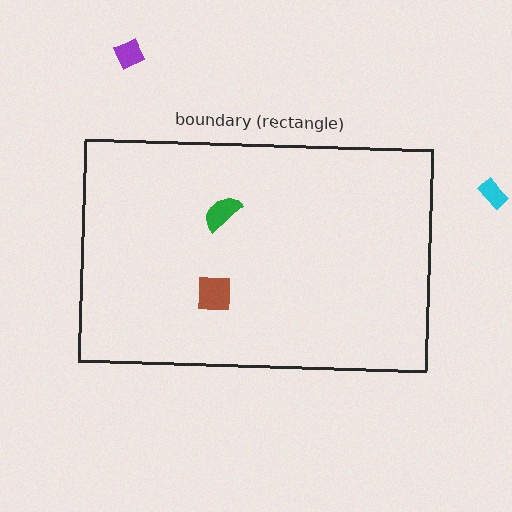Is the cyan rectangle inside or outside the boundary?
Outside.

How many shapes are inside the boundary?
2 inside, 2 outside.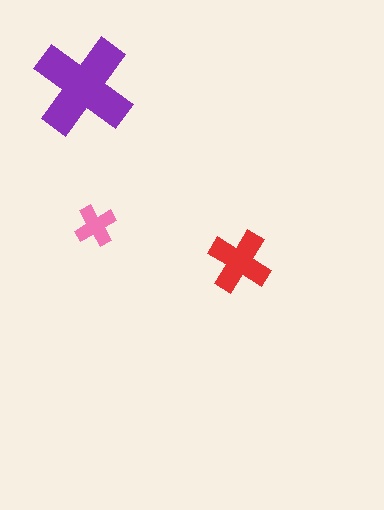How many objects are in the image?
There are 3 objects in the image.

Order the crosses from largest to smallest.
the purple one, the red one, the pink one.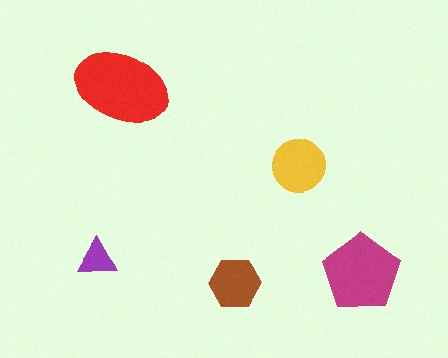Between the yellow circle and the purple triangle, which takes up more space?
The yellow circle.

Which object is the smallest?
The purple triangle.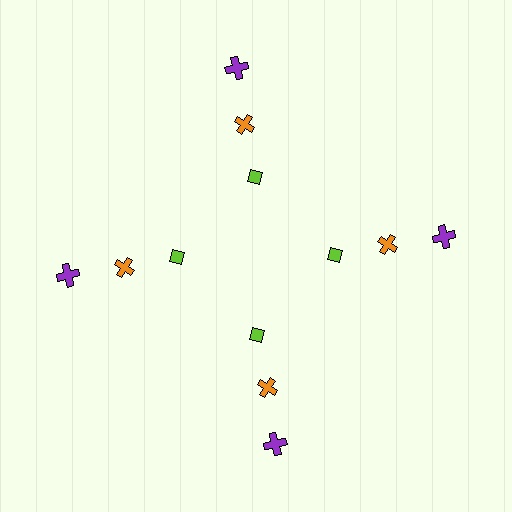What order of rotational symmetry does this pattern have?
This pattern has 4-fold rotational symmetry.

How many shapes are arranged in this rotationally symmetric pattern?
There are 12 shapes, arranged in 4 groups of 3.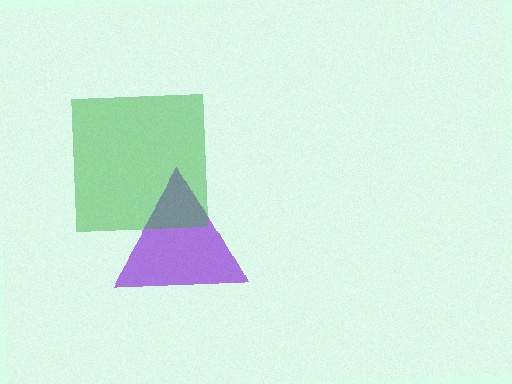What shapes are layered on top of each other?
The layered shapes are: a purple triangle, a green square.